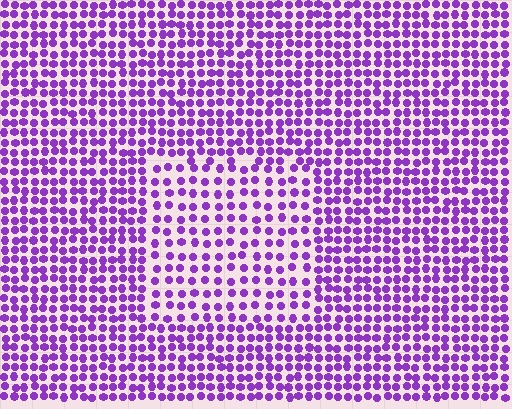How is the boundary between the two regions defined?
The boundary is defined by a change in element density (approximately 1.6x ratio). All elements are the same color, size, and shape.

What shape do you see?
I see a rectangle.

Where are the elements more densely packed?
The elements are more densely packed outside the rectangle boundary.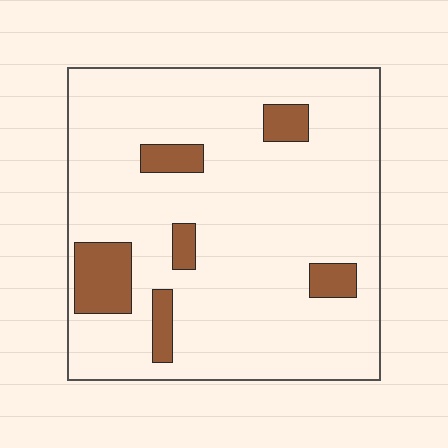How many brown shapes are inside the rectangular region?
6.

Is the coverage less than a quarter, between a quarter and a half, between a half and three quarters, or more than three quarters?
Less than a quarter.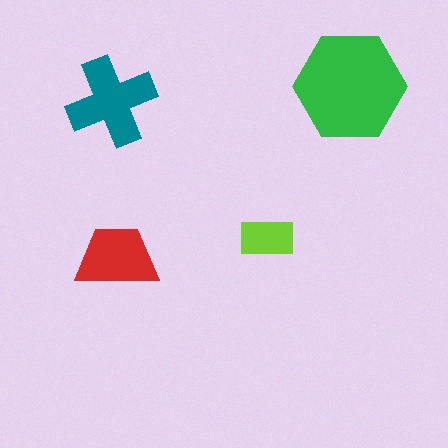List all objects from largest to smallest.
The green hexagon, the teal cross, the red trapezoid, the lime rectangle.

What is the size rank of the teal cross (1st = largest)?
2nd.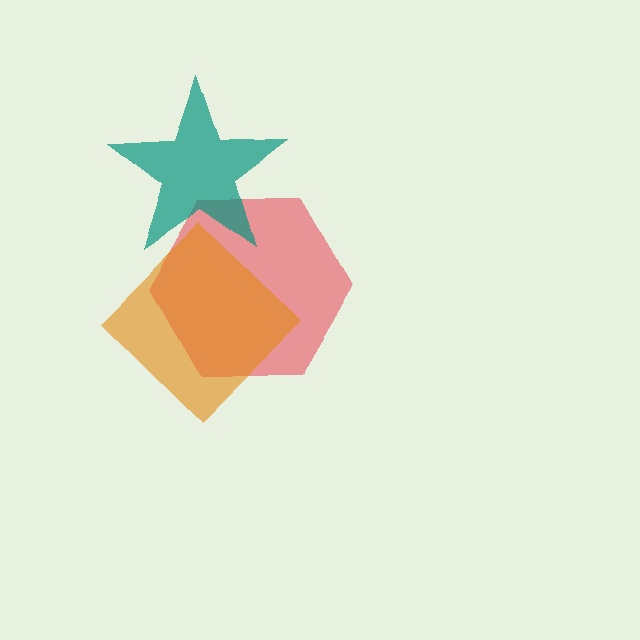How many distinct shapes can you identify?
There are 3 distinct shapes: a red hexagon, an orange diamond, a teal star.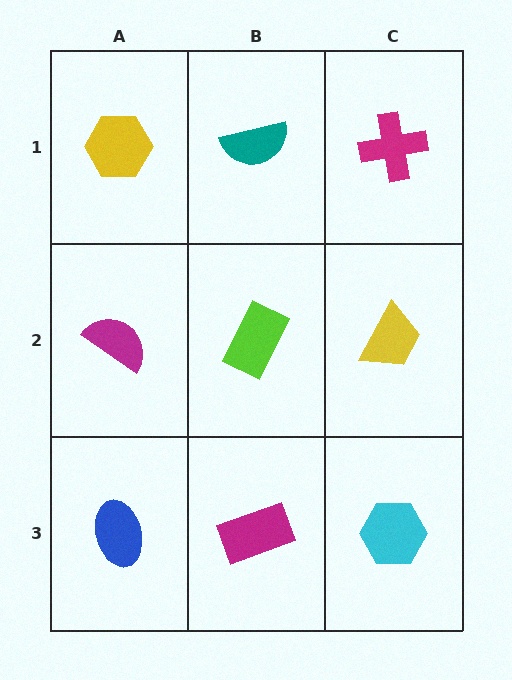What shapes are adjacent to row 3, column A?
A magenta semicircle (row 2, column A), a magenta rectangle (row 3, column B).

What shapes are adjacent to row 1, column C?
A yellow trapezoid (row 2, column C), a teal semicircle (row 1, column B).